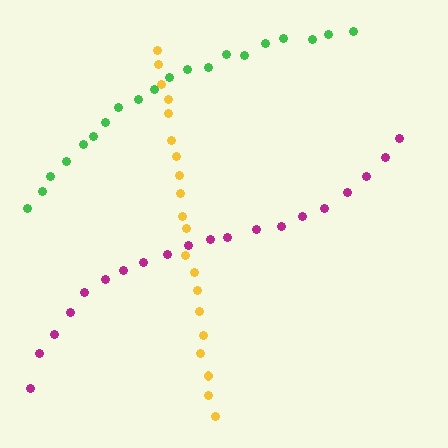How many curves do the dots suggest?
There are 3 distinct paths.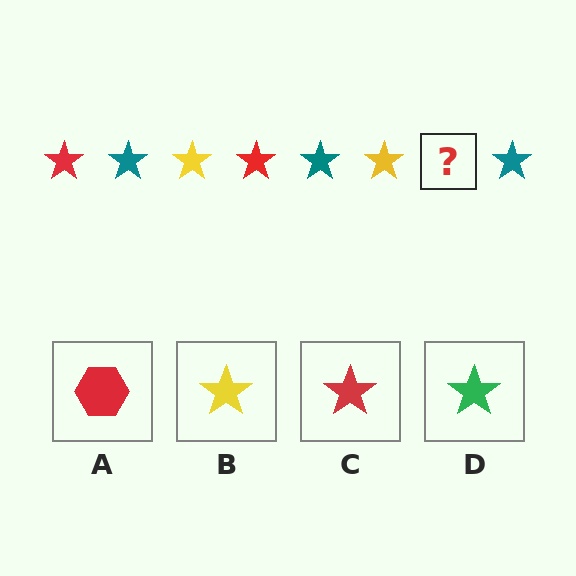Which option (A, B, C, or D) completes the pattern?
C.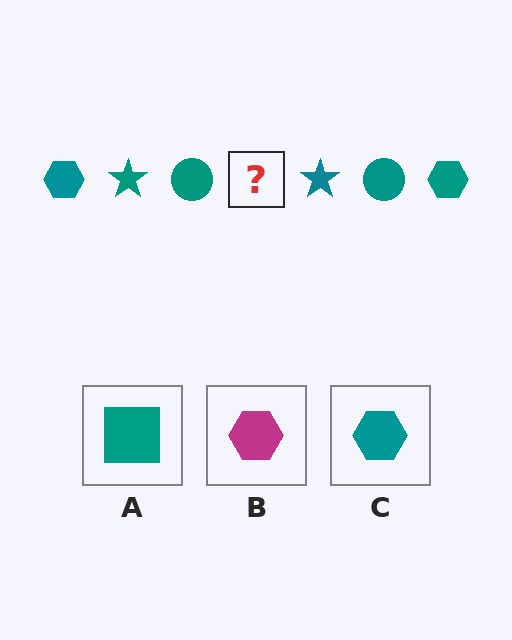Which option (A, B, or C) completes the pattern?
C.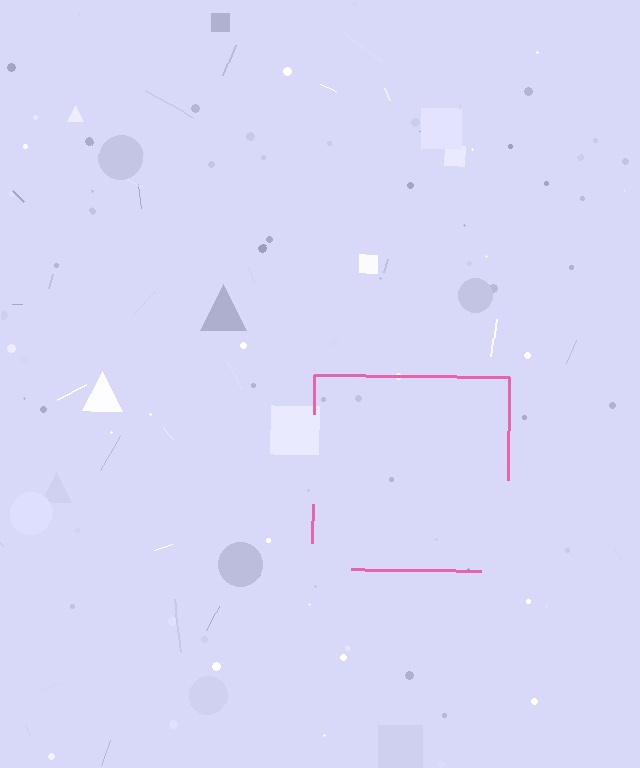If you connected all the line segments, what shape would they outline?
They would outline a square.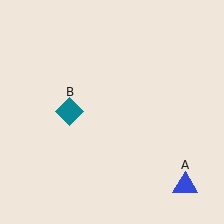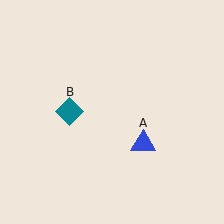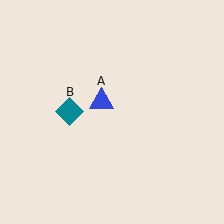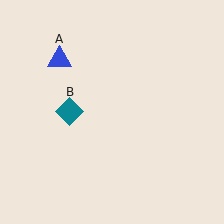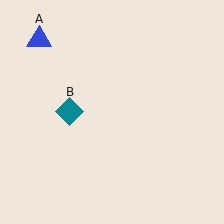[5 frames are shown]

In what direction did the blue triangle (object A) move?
The blue triangle (object A) moved up and to the left.